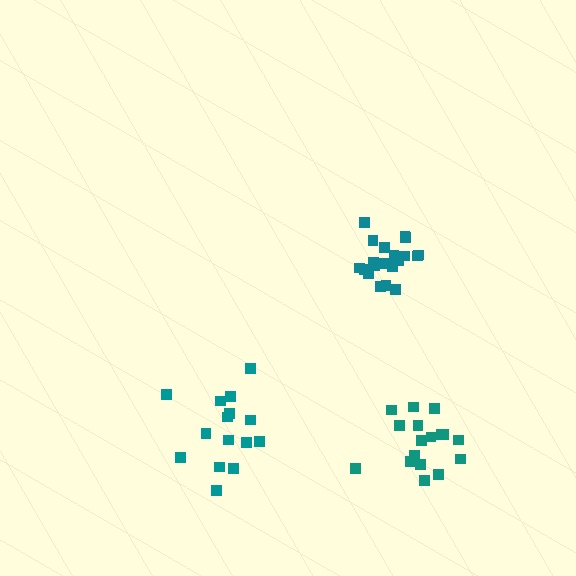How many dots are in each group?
Group 1: 15 dots, Group 2: 17 dots, Group 3: 20 dots (52 total).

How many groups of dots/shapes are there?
There are 3 groups.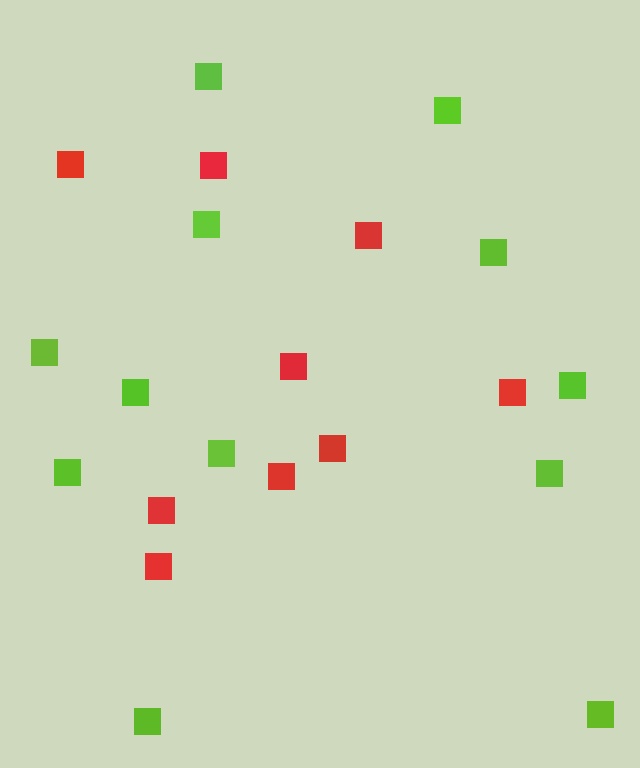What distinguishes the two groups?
There are 2 groups: one group of red squares (9) and one group of lime squares (12).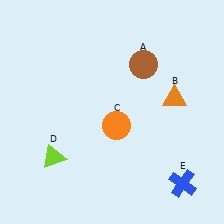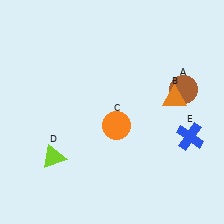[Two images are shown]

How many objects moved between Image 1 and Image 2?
2 objects moved between the two images.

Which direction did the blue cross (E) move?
The blue cross (E) moved up.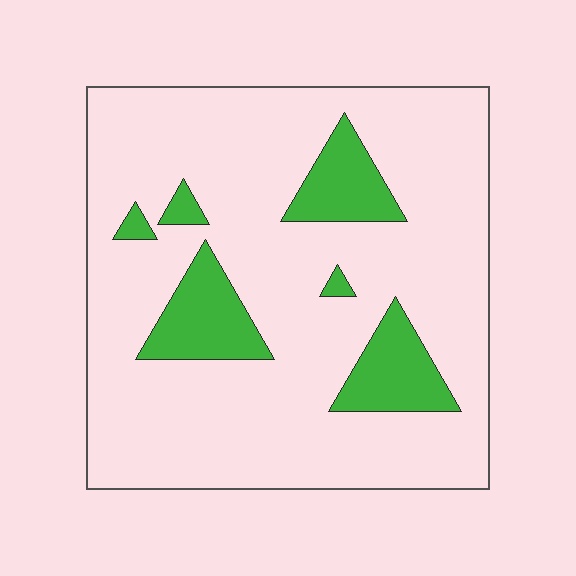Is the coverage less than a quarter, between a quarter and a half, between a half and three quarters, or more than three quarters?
Less than a quarter.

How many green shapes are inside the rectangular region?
6.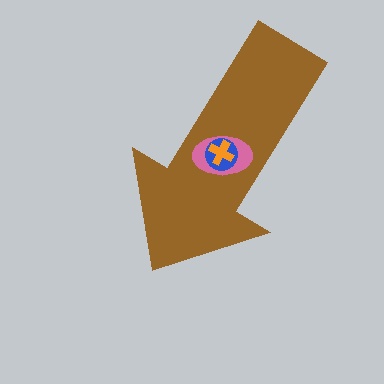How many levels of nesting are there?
4.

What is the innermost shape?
The orange cross.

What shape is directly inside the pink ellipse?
The blue circle.